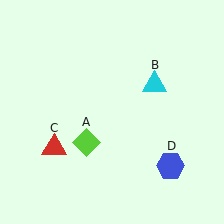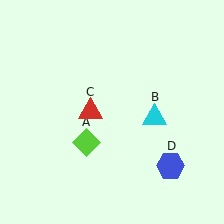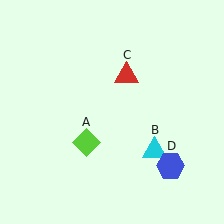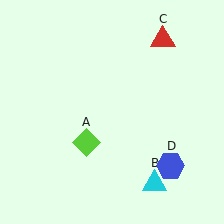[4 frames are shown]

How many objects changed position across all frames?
2 objects changed position: cyan triangle (object B), red triangle (object C).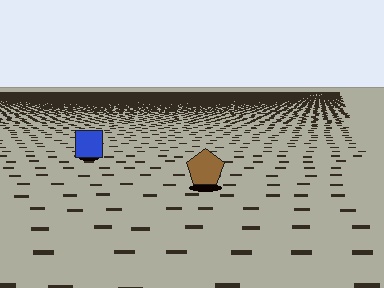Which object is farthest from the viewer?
The blue square is farthest from the viewer. It appears smaller and the ground texture around it is denser.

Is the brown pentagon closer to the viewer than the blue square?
Yes. The brown pentagon is closer — you can tell from the texture gradient: the ground texture is coarser near it.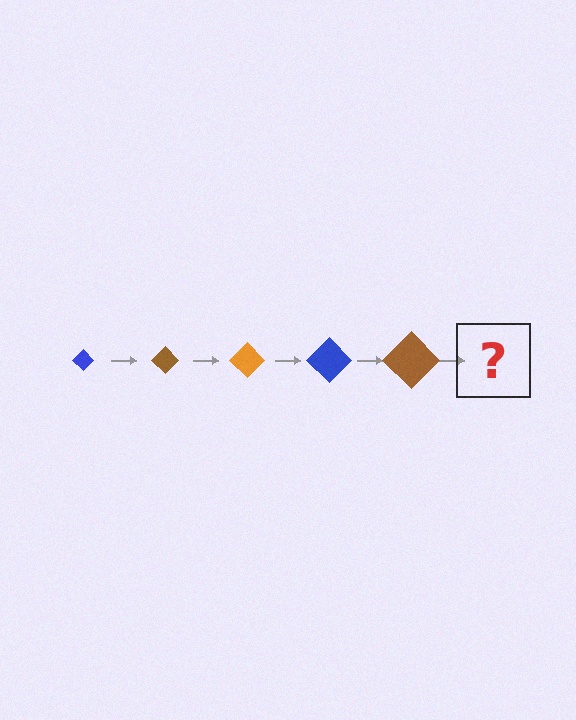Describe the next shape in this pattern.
It should be an orange diamond, larger than the previous one.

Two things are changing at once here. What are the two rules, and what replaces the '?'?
The two rules are that the diamond grows larger each step and the color cycles through blue, brown, and orange. The '?' should be an orange diamond, larger than the previous one.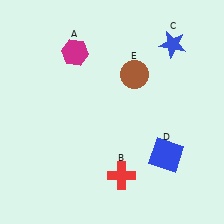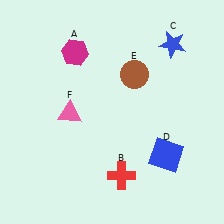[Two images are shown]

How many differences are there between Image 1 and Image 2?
There is 1 difference between the two images.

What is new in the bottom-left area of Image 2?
A pink triangle (F) was added in the bottom-left area of Image 2.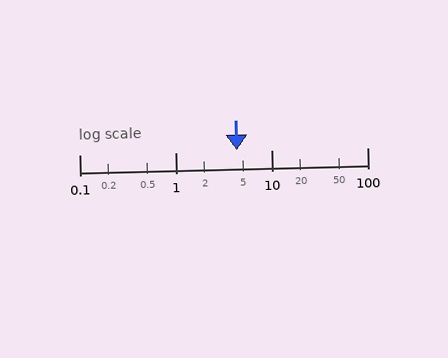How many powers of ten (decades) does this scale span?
The scale spans 3 decades, from 0.1 to 100.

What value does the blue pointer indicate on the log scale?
The pointer indicates approximately 4.4.